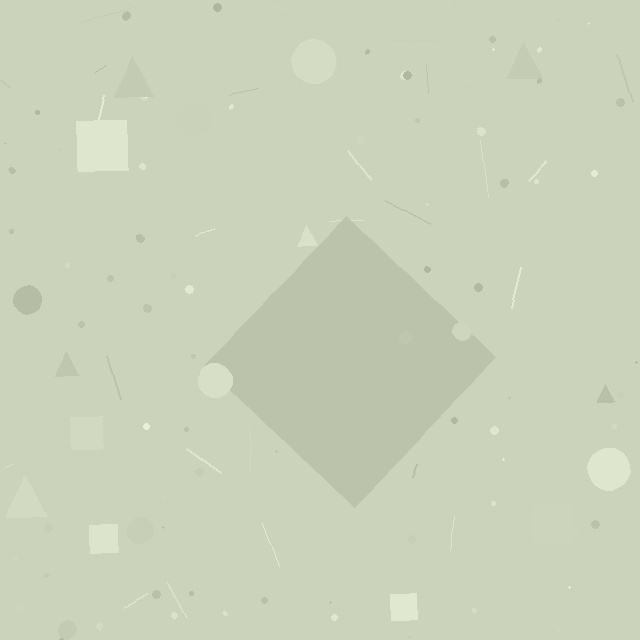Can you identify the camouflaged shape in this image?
The camouflaged shape is a diamond.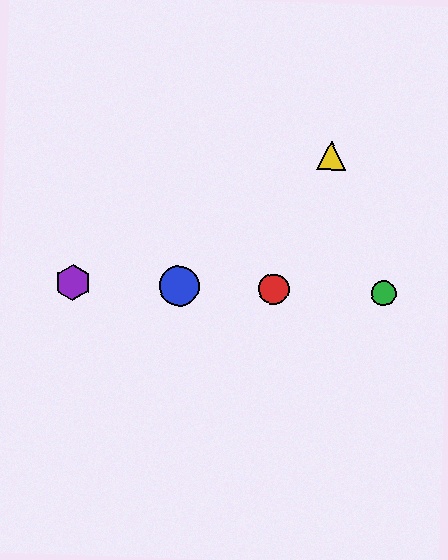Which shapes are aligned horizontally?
The red circle, the blue circle, the green circle, the purple hexagon are aligned horizontally.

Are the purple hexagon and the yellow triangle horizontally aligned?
No, the purple hexagon is at y≈283 and the yellow triangle is at y≈156.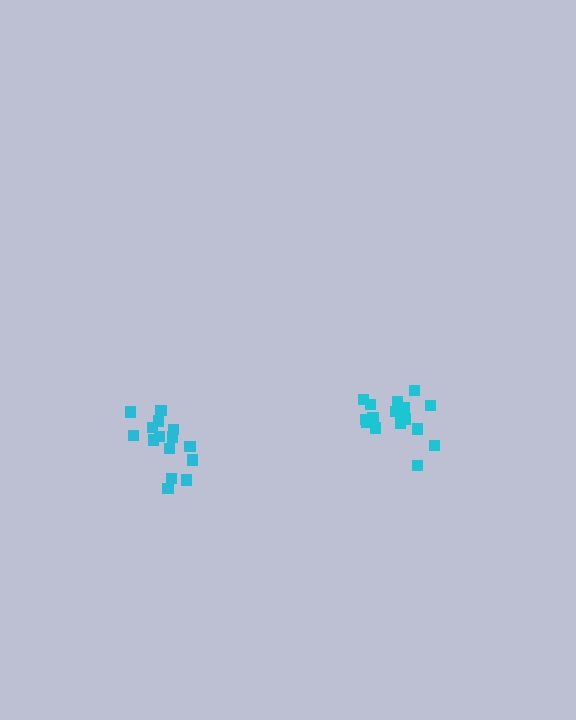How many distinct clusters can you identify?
There are 2 distinct clusters.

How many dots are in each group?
Group 1: 17 dots, Group 2: 15 dots (32 total).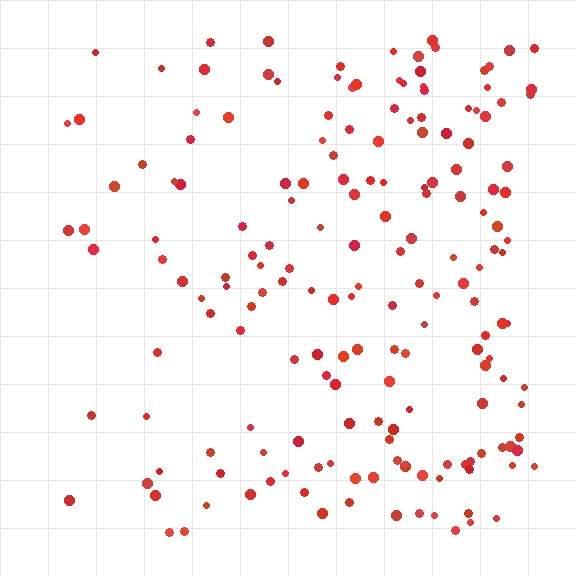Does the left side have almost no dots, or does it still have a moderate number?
Still a moderate number, just noticeably fewer than the right.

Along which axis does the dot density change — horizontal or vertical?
Horizontal.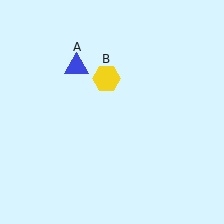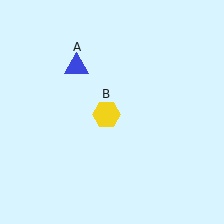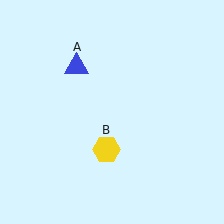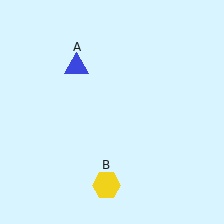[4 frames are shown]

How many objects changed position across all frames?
1 object changed position: yellow hexagon (object B).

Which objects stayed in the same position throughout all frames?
Blue triangle (object A) remained stationary.